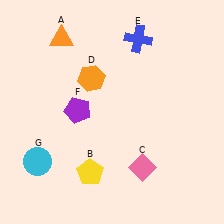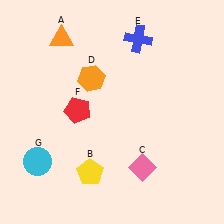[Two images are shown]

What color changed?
The pentagon (F) changed from purple in Image 1 to red in Image 2.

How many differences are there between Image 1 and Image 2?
There is 1 difference between the two images.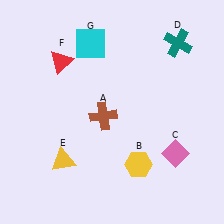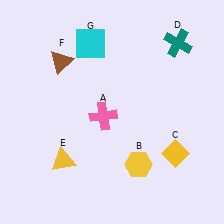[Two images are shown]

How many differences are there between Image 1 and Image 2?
There are 3 differences between the two images.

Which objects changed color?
A changed from brown to pink. C changed from pink to yellow. F changed from red to brown.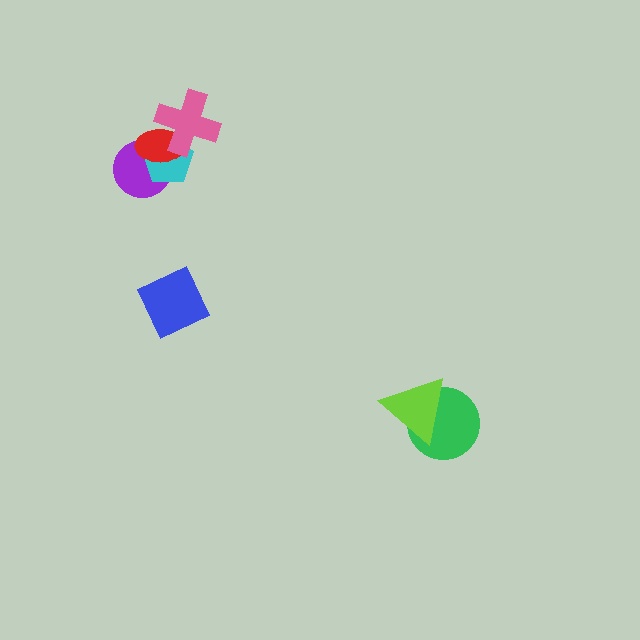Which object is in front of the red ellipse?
The pink cross is in front of the red ellipse.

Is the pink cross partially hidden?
No, no other shape covers it.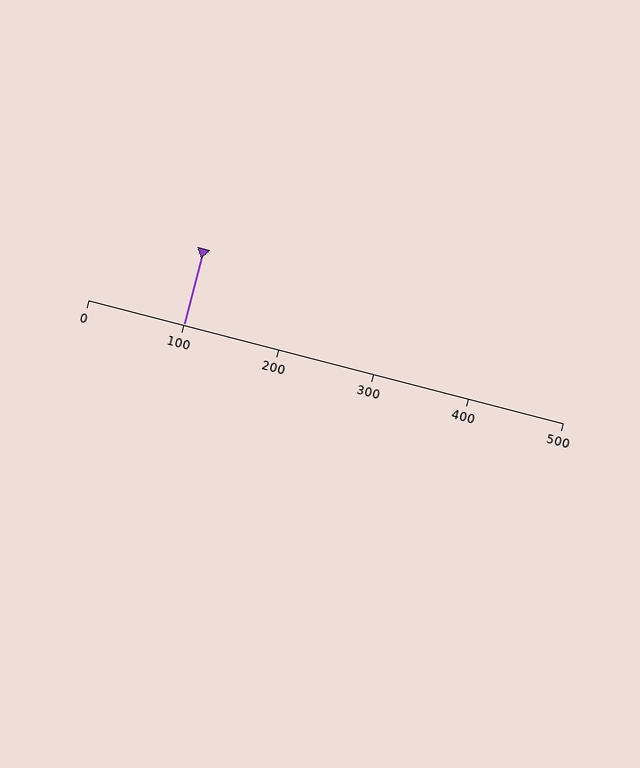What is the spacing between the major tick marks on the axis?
The major ticks are spaced 100 apart.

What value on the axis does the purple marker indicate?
The marker indicates approximately 100.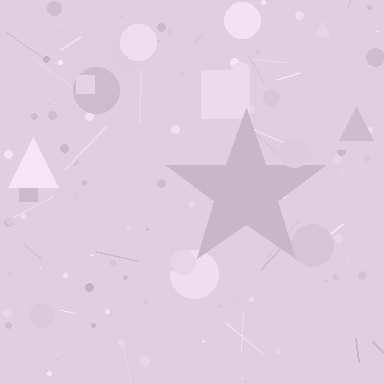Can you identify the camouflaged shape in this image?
The camouflaged shape is a star.